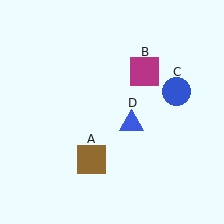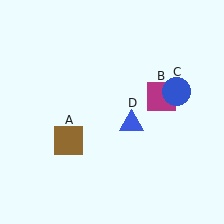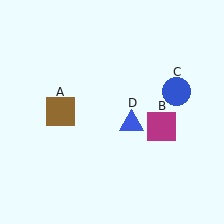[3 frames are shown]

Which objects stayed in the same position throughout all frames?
Blue circle (object C) and blue triangle (object D) remained stationary.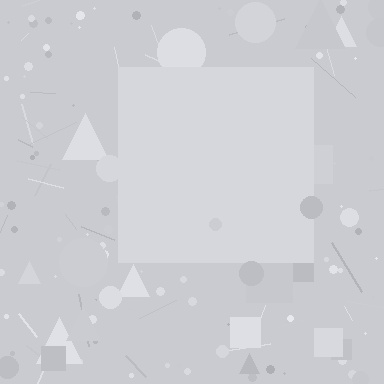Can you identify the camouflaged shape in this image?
The camouflaged shape is a square.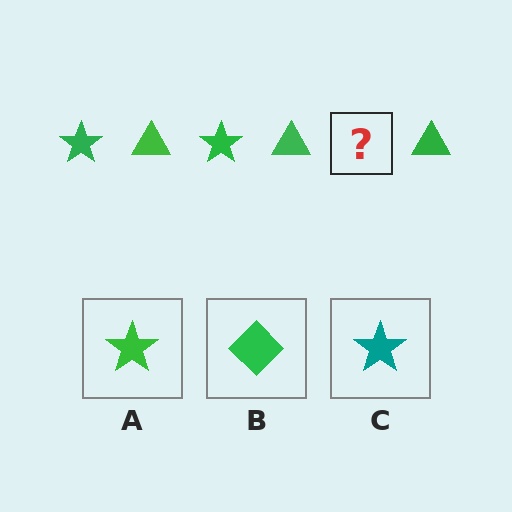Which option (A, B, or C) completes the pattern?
A.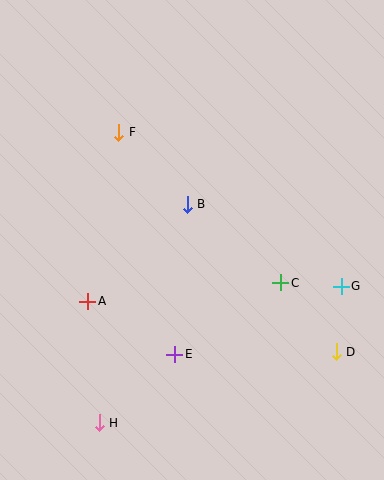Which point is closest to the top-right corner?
Point B is closest to the top-right corner.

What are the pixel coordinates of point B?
Point B is at (187, 204).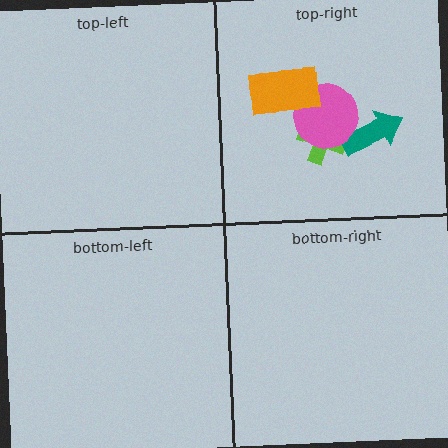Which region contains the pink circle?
The top-right region.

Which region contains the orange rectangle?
The top-right region.